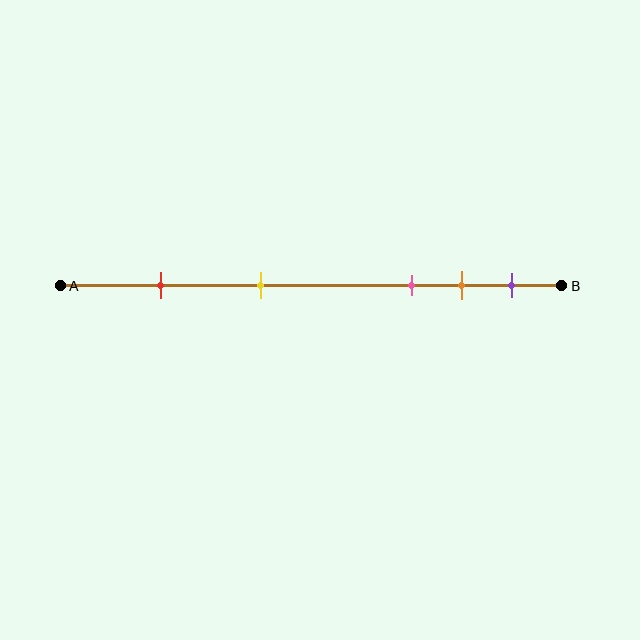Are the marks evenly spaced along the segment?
No, the marks are not evenly spaced.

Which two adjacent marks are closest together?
The orange and purple marks are the closest adjacent pair.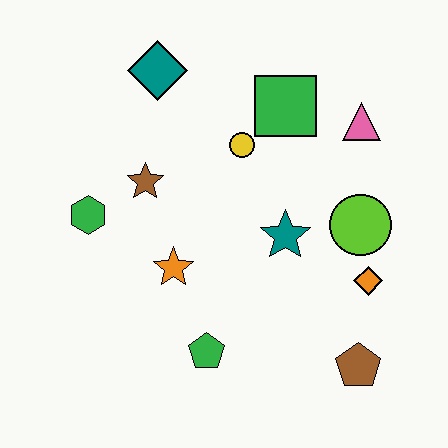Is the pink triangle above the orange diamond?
Yes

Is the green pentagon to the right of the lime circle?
No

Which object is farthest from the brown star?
The brown pentagon is farthest from the brown star.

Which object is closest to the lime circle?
The orange diamond is closest to the lime circle.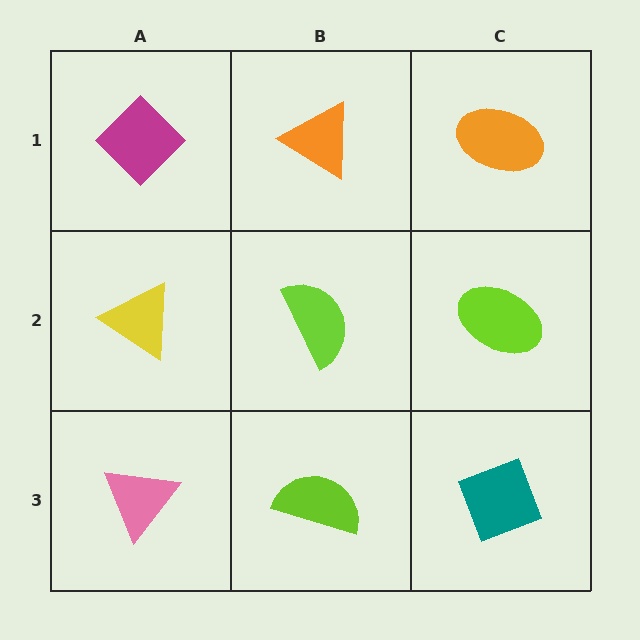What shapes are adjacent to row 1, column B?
A lime semicircle (row 2, column B), a magenta diamond (row 1, column A), an orange ellipse (row 1, column C).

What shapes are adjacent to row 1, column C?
A lime ellipse (row 2, column C), an orange triangle (row 1, column B).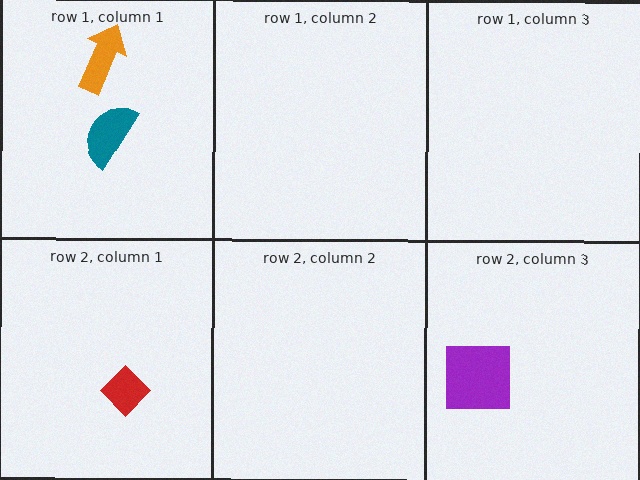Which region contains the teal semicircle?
The row 1, column 1 region.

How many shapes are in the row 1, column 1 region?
2.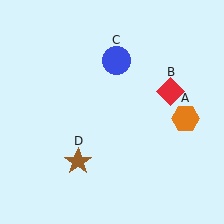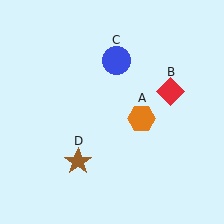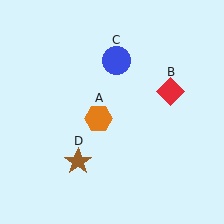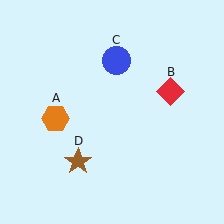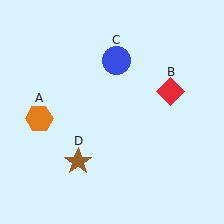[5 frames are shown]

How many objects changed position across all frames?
1 object changed position: orange hexagon (object A).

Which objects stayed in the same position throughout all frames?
Red diamond (object B) and blue circle (object C) and brown star (object D) remained stationary.